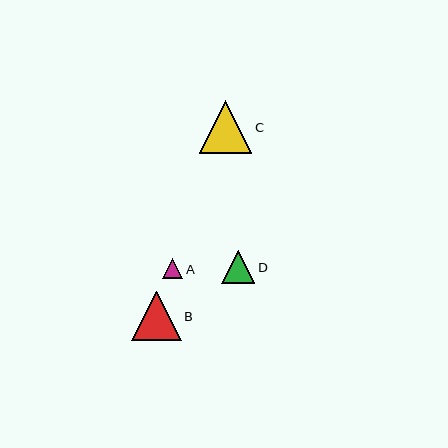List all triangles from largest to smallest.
From largest to smallest: C, B, D, A.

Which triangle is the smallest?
Triangle A is the smallest with a size of approximately 20 pixels.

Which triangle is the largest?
Triangle C is the largest with a size of approximately 53 pixels.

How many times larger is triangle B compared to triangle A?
Triangle B is approximately 2.5 times the size of triangle A.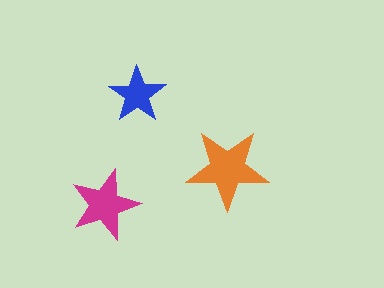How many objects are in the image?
There are 3 objects in the image.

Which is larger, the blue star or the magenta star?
The magenta one.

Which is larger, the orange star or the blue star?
The orange one.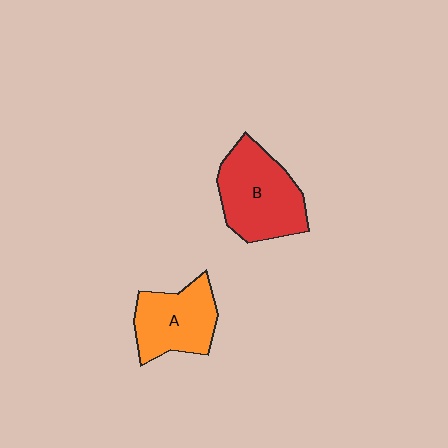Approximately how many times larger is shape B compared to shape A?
Approximately 1.3 times.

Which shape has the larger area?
Shape B (red).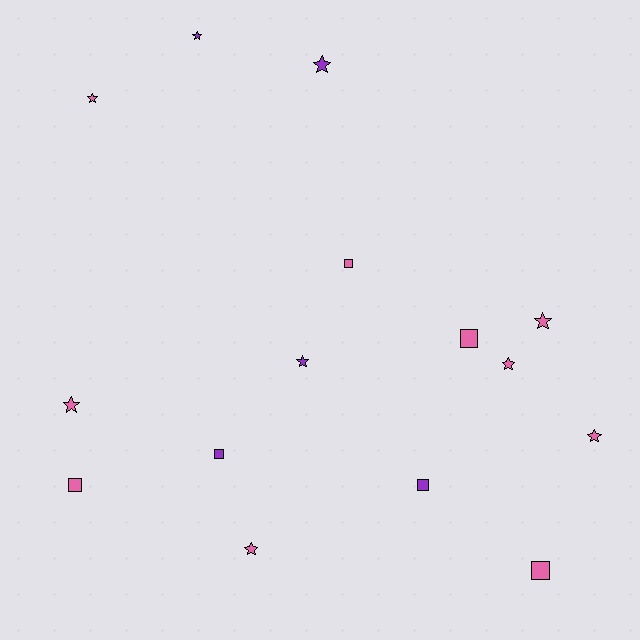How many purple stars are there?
There are 3 purple stars.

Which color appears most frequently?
Pink, with 10 objects.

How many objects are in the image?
There are 15 objects.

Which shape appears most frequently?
Star, with 9 objects.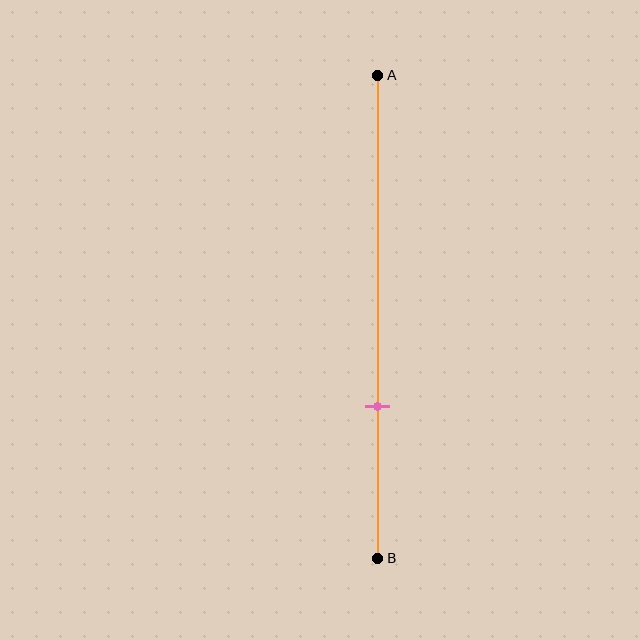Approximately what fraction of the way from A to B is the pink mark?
The pink mark is approximately 70% of the way from A to B.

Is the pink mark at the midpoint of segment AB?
No, the mark is at about 70% from A, not at the 50% midpoint.